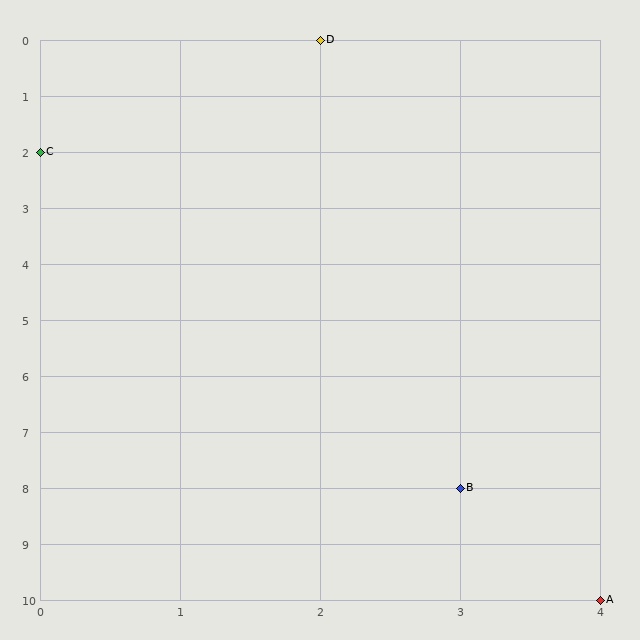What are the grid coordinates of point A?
Point A is at grid coordinates (4, 10).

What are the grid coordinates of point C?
Point C is at grid coordinates (0, 2).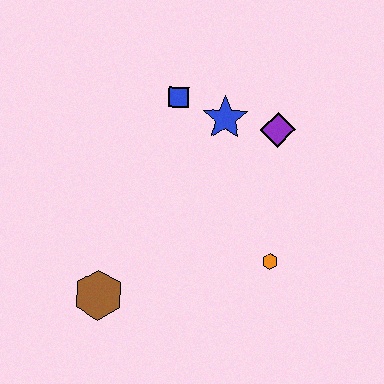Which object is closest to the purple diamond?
The blue star is closest to the purple diamond.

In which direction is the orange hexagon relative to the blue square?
The orange hexagon is below the blue square.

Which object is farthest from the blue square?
The brown hexagon is farthest from the blue square.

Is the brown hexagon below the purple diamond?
Yes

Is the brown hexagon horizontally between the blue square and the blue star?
No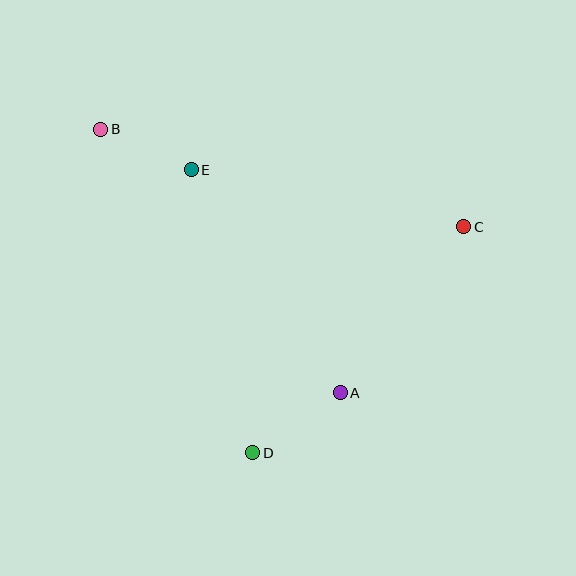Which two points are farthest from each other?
Points B and C are farthest from each other.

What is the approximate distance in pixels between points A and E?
The distance between A and E is approximately 268 pixels.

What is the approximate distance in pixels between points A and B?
The distance between A and B is approximately 356 pixels.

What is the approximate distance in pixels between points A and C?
The distance between A and C is approximately 207 pixels.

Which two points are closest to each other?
Points B and E are closest to each other.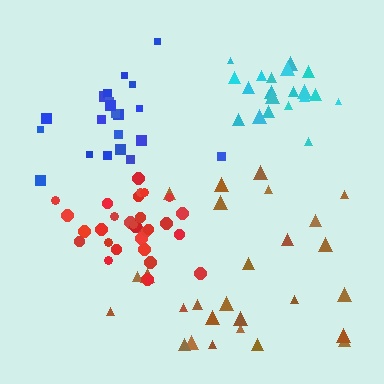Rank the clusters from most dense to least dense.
red, cyan, blue, brown.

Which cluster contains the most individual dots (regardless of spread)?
Red (31).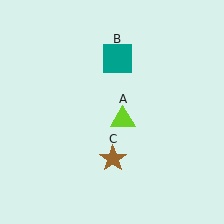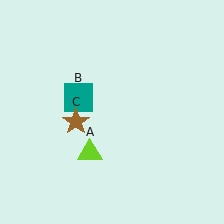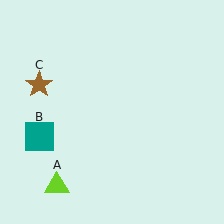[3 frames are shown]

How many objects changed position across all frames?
3 objects changed position: lime triangle (object A), teal square (object B), brown star (object C).